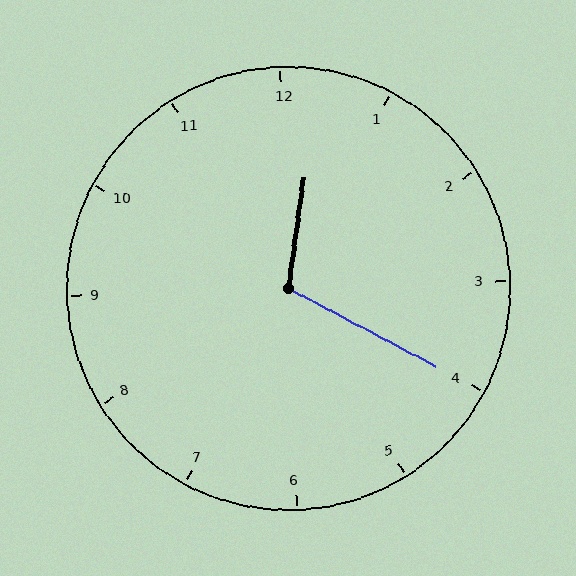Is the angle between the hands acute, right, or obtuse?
It is obtuse.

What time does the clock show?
12:20.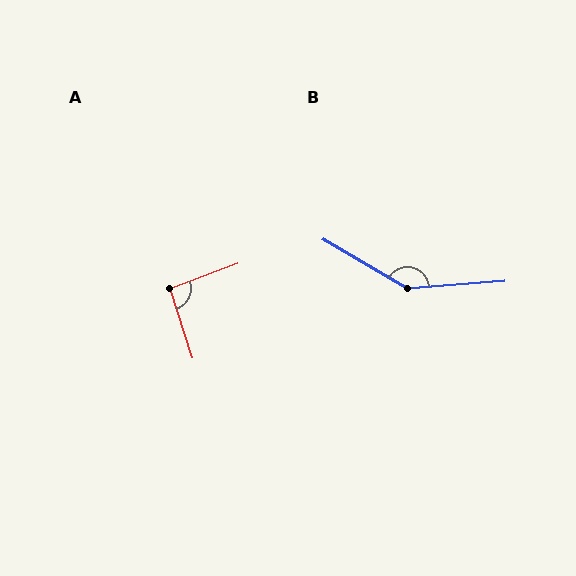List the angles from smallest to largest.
A (92°), B (145°).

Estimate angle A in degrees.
Approximately 92 degrees.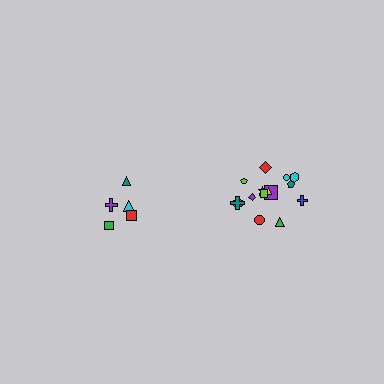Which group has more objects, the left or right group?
The right group.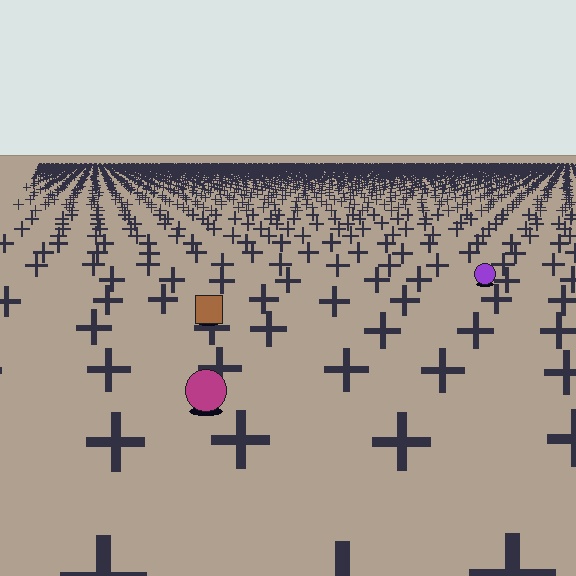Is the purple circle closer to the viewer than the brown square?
No. The brown square is closer — you can tell from the texture gradient: the ground texture is coarser near it.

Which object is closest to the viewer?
The magenta circle is closest. The texture marks near it are larger and more spread out.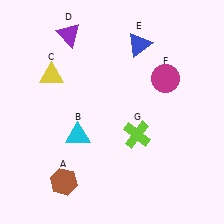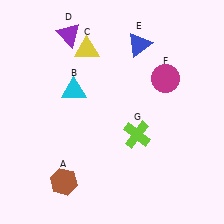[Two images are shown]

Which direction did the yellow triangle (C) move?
The yellow triangle (C) moved right.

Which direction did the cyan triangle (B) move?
The cyan triangle (B) moved up.